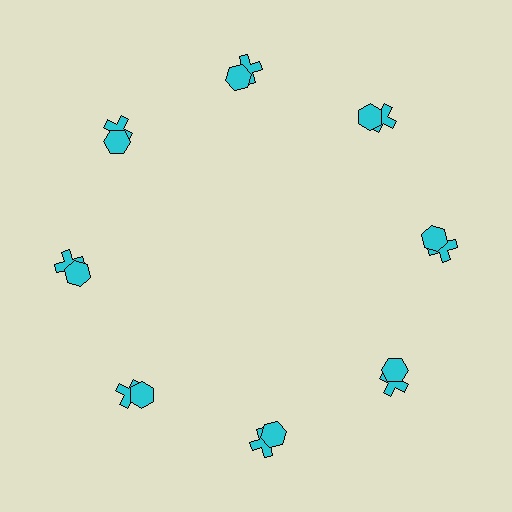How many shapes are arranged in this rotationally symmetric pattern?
There are 16 shapes, arranged in 8 groups of 2.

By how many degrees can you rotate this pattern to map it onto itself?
The pattern maps onto itself every 45 degrees of rotation.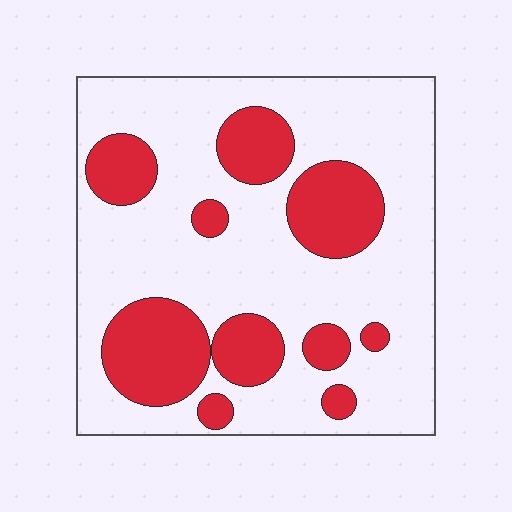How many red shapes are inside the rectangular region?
10.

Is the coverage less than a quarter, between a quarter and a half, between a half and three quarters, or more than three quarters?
Between a quarter and a half.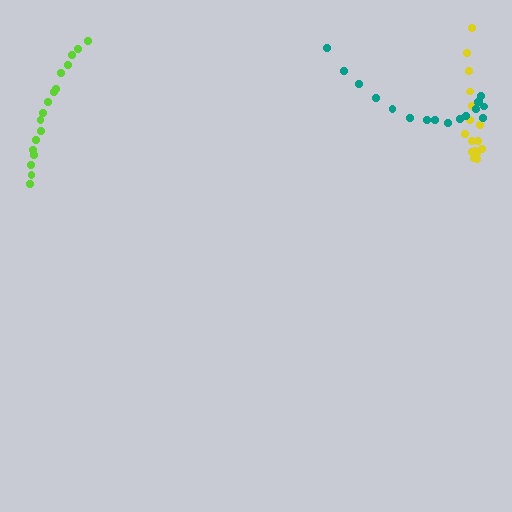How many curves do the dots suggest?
There are 3 distinct paths.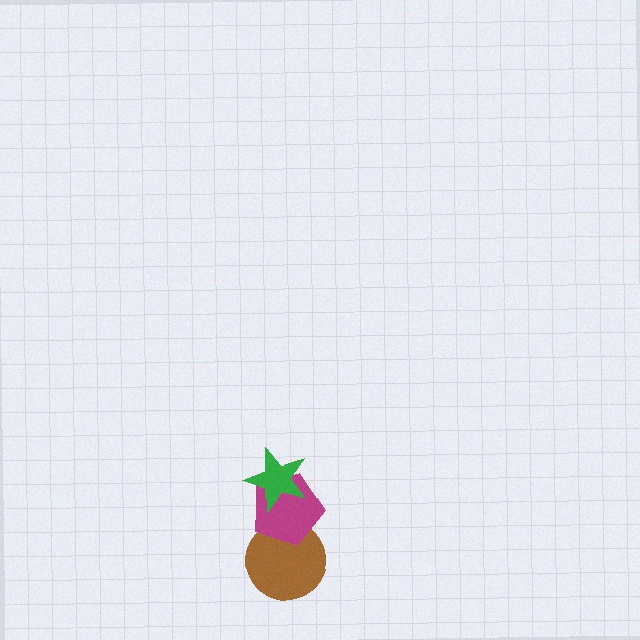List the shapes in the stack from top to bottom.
From top to bottom: the green star, the magenta pentagon, the brown circle.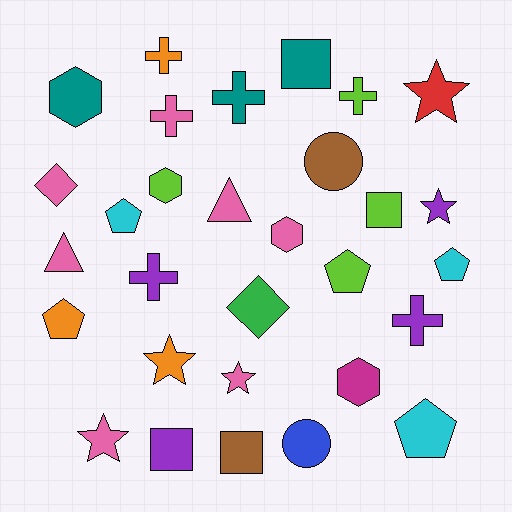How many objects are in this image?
There are 30 objects.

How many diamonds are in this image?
There are 2 diamonds.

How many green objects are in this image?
There is 1 green object.